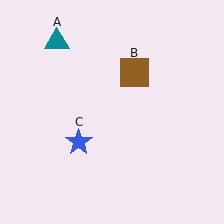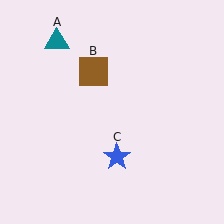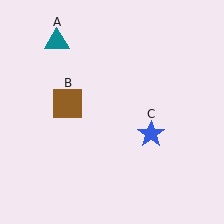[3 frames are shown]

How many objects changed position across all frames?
2 objects changed position: brown square (object B), blue star (object C).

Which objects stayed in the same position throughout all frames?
Teal triangle (object A) remained stationary.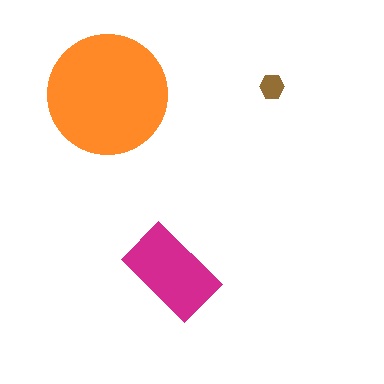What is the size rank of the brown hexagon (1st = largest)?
3rd.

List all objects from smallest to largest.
The brown hexagon, the magenta rectangle, the orange circle.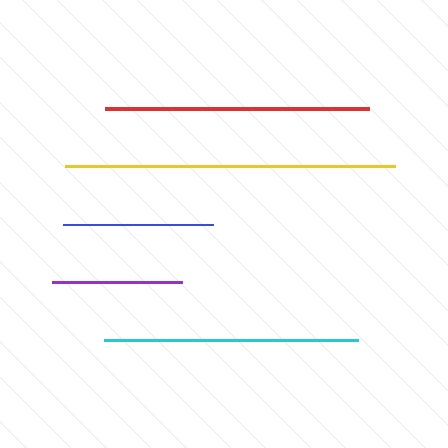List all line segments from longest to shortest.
From longest to shortest: yellow, red, cyan, blue, purple.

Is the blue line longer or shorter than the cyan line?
The cyan line is longer than the blue line.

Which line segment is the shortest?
The purple line is the shortest at approximately 130 pixels.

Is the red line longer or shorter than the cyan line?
The red line is longer than the cyan line.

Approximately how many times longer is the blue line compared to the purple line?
The blue line is approximately 1.2 times the length of the purple line.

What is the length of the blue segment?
The blue segment is approximately 150 pixels long.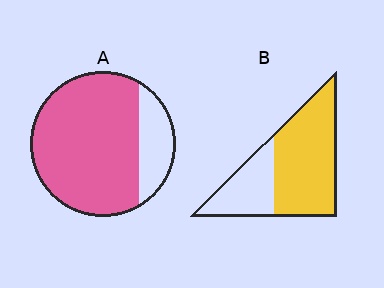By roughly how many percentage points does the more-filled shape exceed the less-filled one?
By roughly 15 percentage points (A over B).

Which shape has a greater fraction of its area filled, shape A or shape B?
Shape A.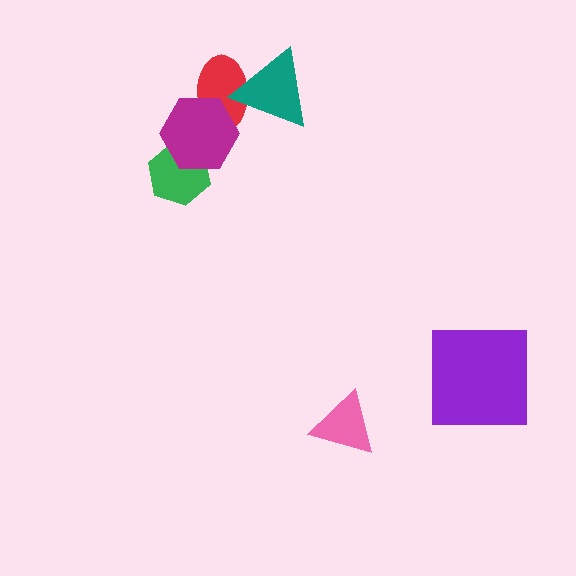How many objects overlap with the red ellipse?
2 objects overlap with the red ellipse.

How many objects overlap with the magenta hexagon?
2 objects overlap with the magenta hexagon.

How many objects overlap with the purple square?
0 objects overlap with the purple square.